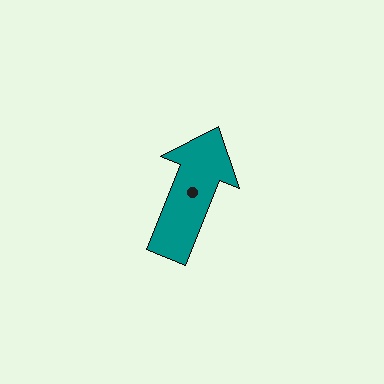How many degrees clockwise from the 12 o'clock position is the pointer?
Approximately 22 degrees.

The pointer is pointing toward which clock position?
Roughly 1 o'clock.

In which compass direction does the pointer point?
North.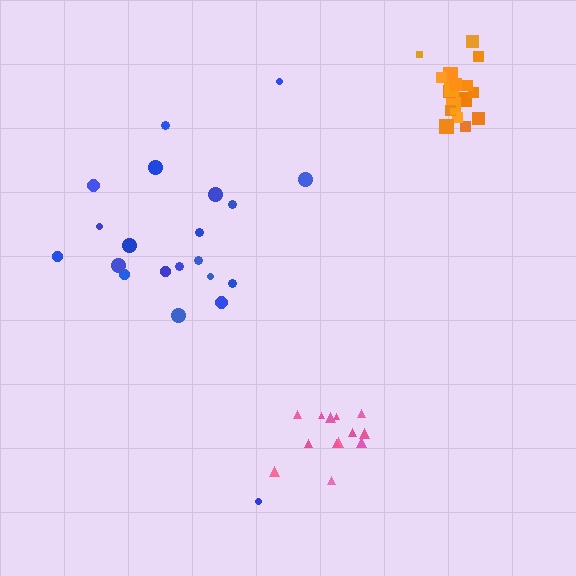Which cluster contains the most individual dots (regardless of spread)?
Blue (21).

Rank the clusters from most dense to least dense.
orange, pink, blue.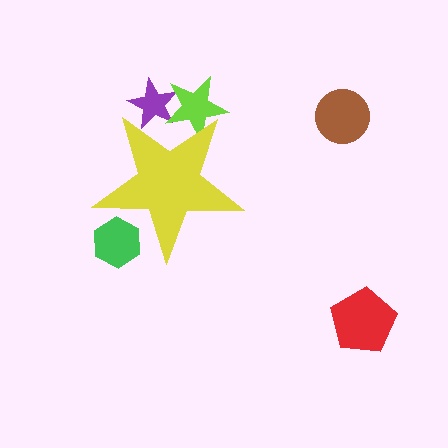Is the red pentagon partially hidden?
No, the red pentagon is fully visible.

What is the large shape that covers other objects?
A yellow star.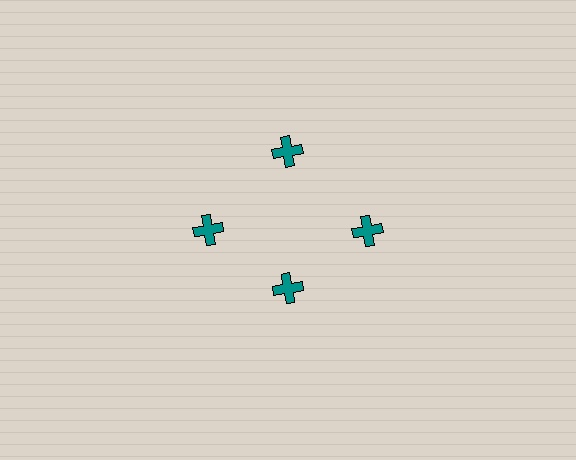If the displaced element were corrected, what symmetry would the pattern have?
It would have 4-fold rotational symmetry — the pattern would map onto itself every 90 degrees.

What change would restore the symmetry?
The symmetry would be restored by moving it outward, back onto the ring so that all 4 crosses sit at equal angles and equal distance from the center.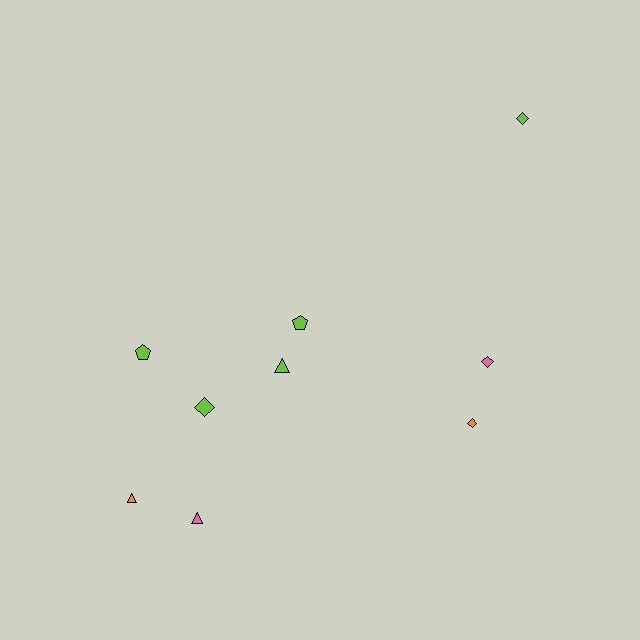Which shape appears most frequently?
Diamond, with 4 objects.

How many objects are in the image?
There are 9 objects.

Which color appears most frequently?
Lime, with 5 objects.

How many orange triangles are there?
There is 1 orange triangle.